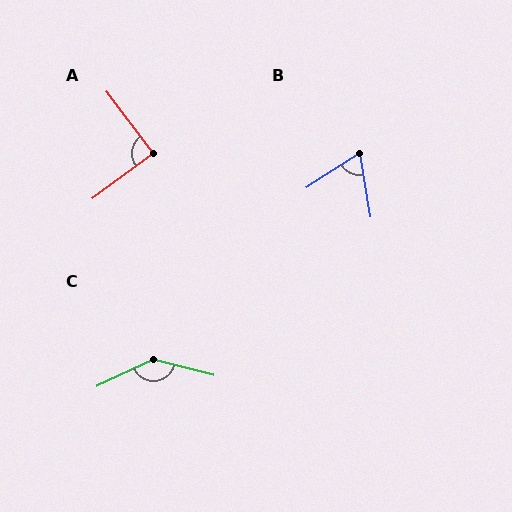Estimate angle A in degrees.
Approximately 89 degrees.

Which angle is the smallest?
B, at approximately 66 degrees.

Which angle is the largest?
C, at approximately 140 degrees.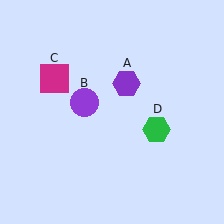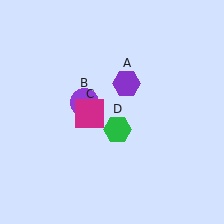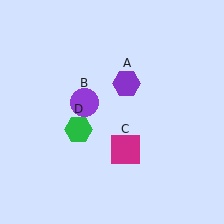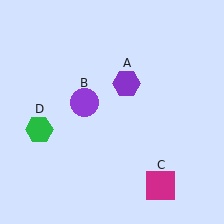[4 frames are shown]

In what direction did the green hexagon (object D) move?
The green hexagon (object D) moved left.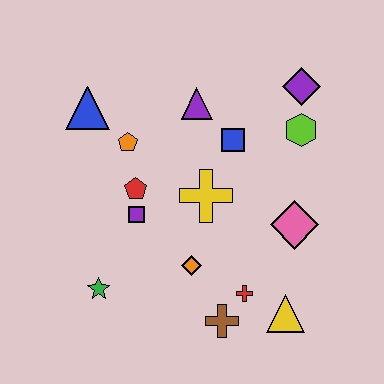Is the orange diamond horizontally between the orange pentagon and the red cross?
Yes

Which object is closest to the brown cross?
The red cross is closest to the brown cross.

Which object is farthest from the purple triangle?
The yellow triangle is farthest from the purple triangle.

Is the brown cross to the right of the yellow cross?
Yes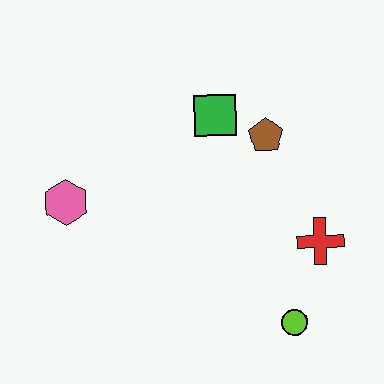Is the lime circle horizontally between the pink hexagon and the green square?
No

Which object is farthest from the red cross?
The pink hexagon is farthest from the red cross.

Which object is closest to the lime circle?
The red cross is closest to the lime circle.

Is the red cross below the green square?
Yes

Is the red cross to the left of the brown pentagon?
No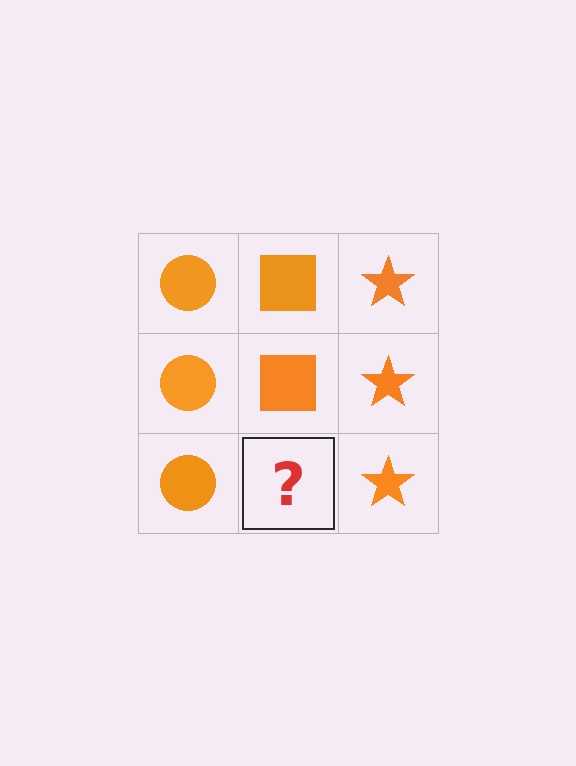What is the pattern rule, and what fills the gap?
The rule is that each column has a consistent shape. The gap should be filled with an orange square.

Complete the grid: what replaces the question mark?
The question mark should be replaced with an orange square.